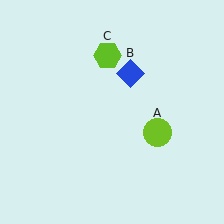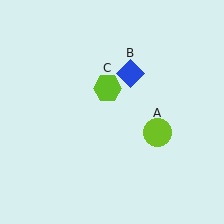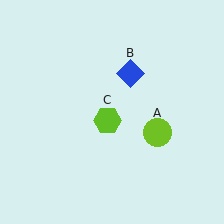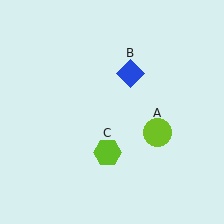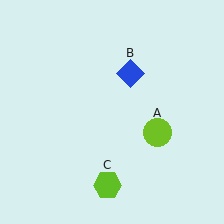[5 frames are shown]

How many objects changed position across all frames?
1 object changed position: lime hexagon (object C).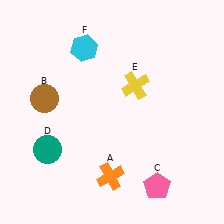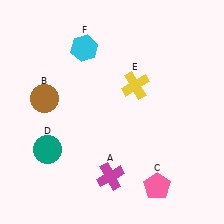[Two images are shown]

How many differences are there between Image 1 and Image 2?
There is 1 difference between the two images.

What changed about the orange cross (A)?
In Image 1, A is orange. In Image 2, it changed to magenta.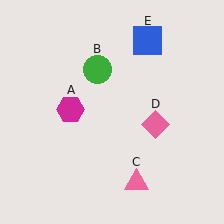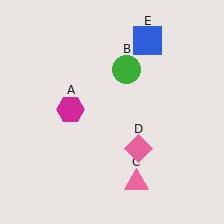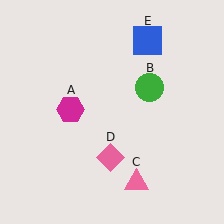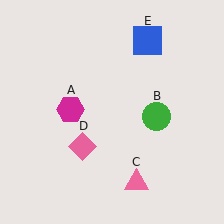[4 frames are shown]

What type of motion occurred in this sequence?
The green circle (object B), pink diamond (object D) rotated clockwise around the center of the scene.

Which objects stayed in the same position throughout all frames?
Magenta hexagon (object A) and pink triangle (object C) and blue square (object E) remained stationary.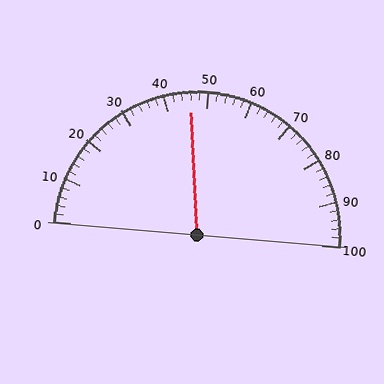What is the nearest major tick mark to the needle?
The nearest major tick mark is 50.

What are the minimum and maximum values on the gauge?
The gauge ranges from 0 to 100.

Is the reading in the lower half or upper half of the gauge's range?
The reading is in the lower half of the range (0 to 100).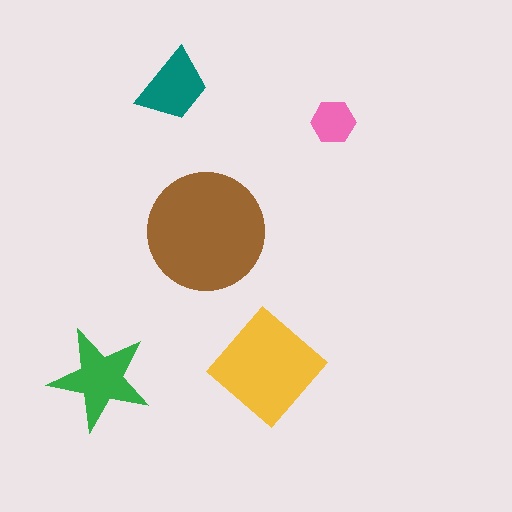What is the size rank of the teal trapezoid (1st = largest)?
4th.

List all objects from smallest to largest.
The pink hexagon, the teal trapezoid, the green star, the yellow diamond, the brown circle.